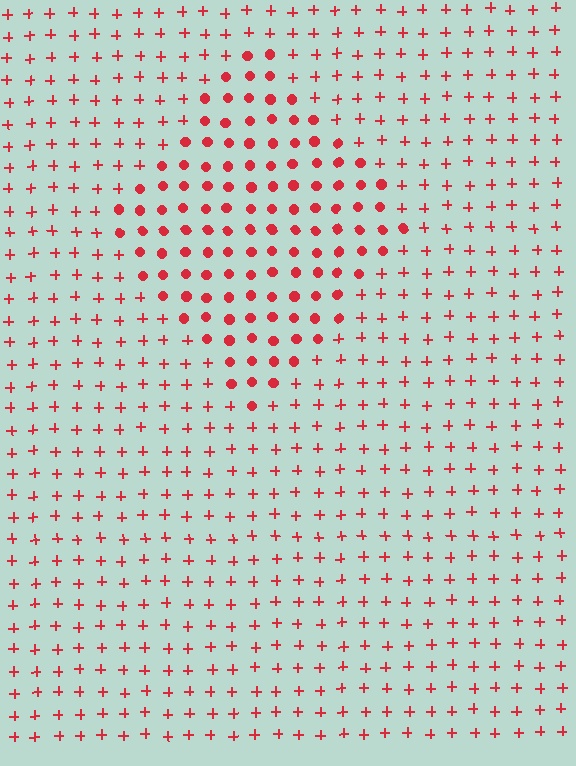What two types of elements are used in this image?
The image uses circles inside the diamond region and plus signs outside it.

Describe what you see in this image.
The image is filled with small red elements arranged in a uniform grid. A diamond-shaped region contains circles, while the surrounding area contains plus signs. The boundary is defined purely by the change in element shape.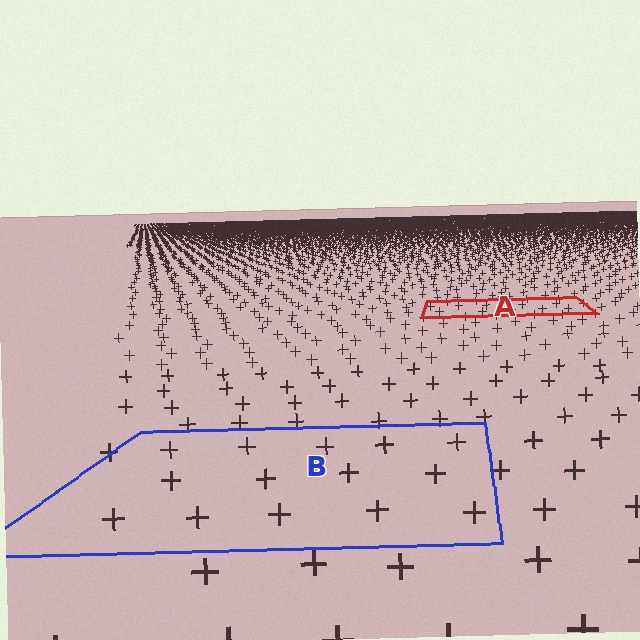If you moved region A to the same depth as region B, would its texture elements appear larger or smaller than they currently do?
They would appear larger. At a closer depth, the same texture elements are projected at a bigger on-screen size.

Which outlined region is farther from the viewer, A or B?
Region A is farther from the viewer — the texture elements inside it appear smaller and more densely packed.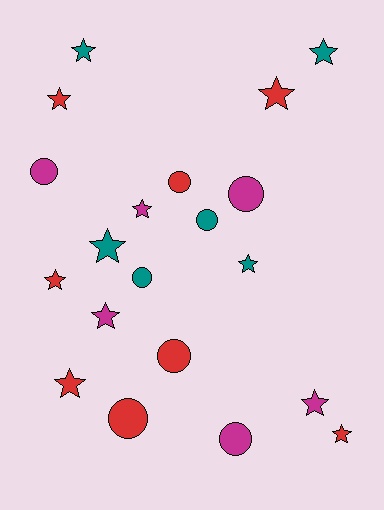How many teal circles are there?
There are 2 teal circles.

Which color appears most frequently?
Red, with 8 objects.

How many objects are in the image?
There are 20 objects.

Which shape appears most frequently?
Star, with 12 objects.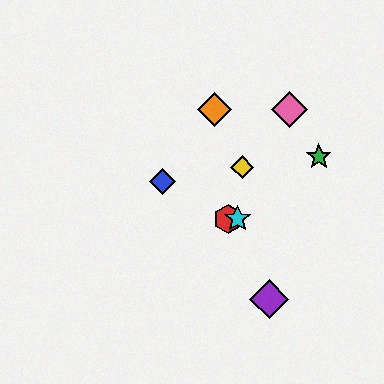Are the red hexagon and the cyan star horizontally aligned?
Yes, both are at y≈219.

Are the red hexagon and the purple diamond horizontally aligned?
No, the red hexagon is at y≈219 and the purple diamond is at y≈299.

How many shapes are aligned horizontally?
2 shapes (the red hexagon, the cyan star) are aligned horizontally.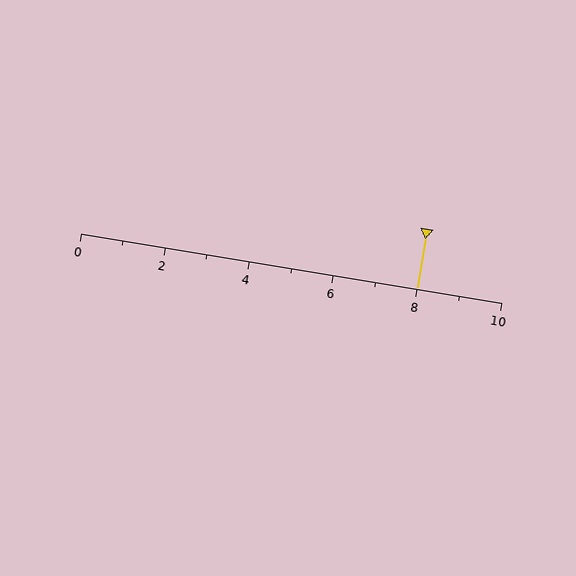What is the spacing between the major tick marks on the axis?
The major ticks are spaced 2 apart.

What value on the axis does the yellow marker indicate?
The marker indicates approximately 8.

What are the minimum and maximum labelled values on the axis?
The axis runs from 0 to 10.